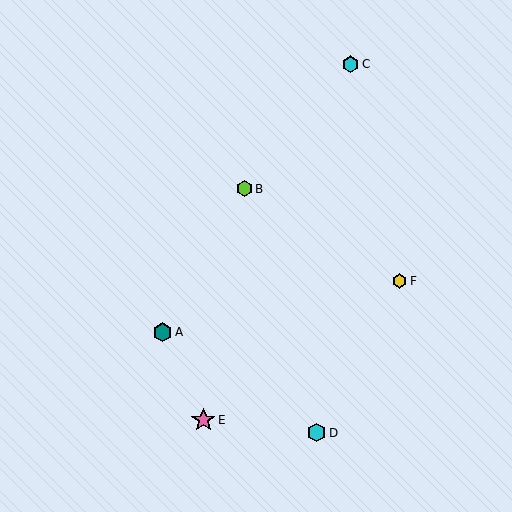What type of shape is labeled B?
Shape B is a lime hexagon.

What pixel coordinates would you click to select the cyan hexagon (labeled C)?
Click at (350, 64) to select the cyan hexagon C.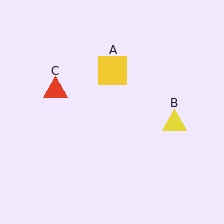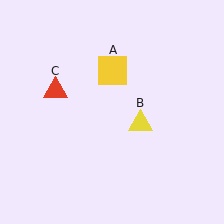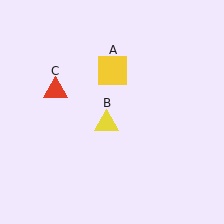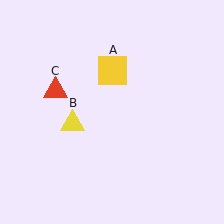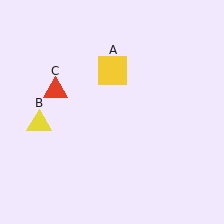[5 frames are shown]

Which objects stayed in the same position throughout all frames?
Yellow square (object A) and red triangle (object C) remained stationary.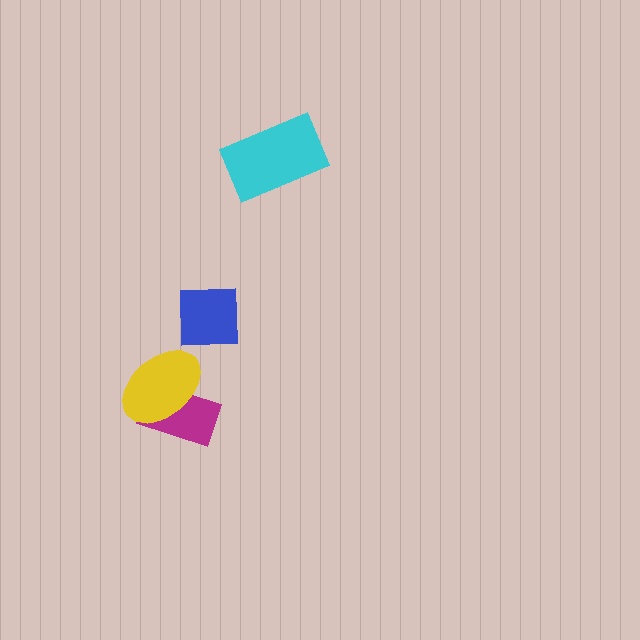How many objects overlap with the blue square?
0 objects overlap with the blue square.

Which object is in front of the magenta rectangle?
The yellow ellipse is in front of the magenta rectangle.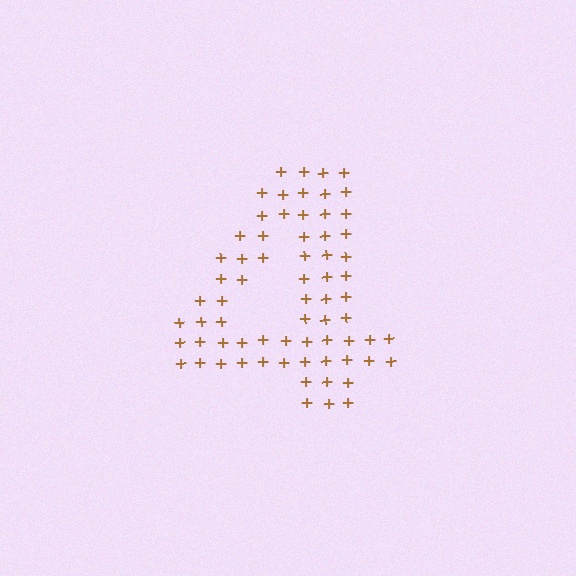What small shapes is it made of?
It is made of small plus signs.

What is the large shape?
The large shape is the digit 4.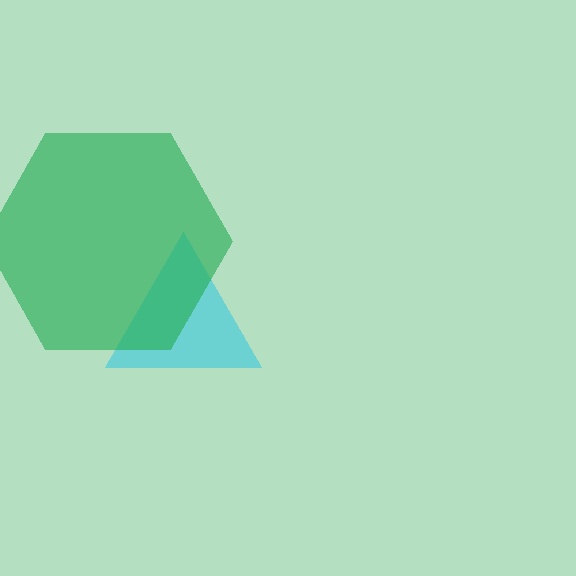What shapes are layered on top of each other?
The layered shapes are: a cyan triangle, a green hexagon.